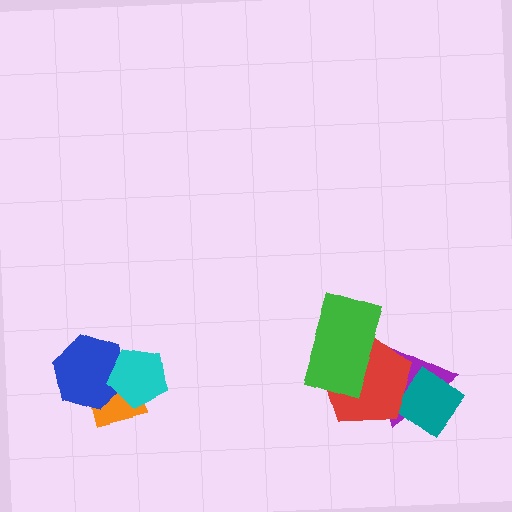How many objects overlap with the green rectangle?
2 objects overlap with the green rectangle.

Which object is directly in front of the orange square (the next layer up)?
The blue hexagon is directly in front of the orange square.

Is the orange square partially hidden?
Yes, it is partially covered by another shape.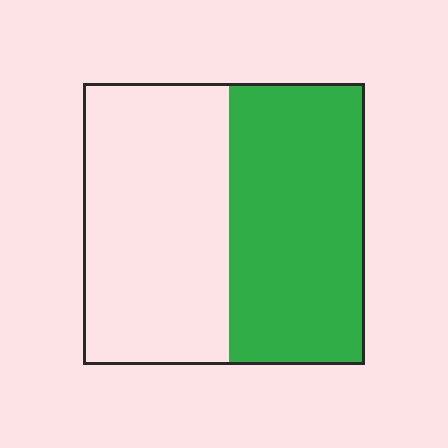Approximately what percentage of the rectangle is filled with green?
Approximately 50%.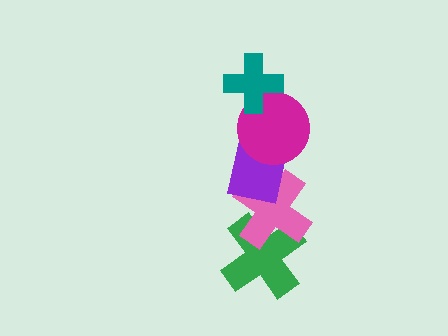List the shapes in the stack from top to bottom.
From top to bottom: the teal cross, the magenta circle, the purple rectangle, the pink cross, the green cross.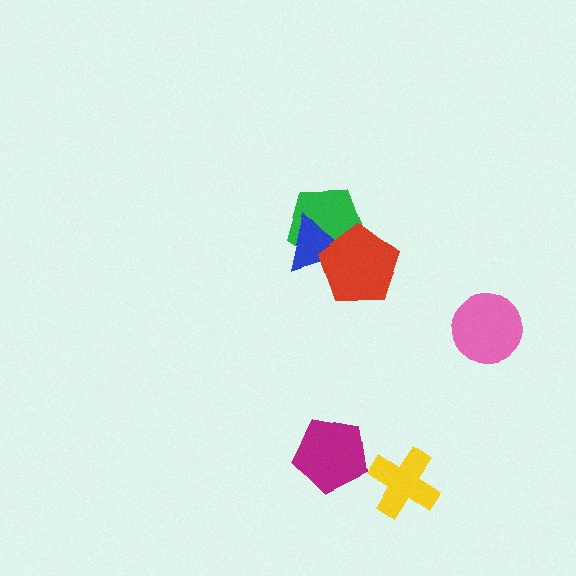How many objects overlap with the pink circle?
0 objects overlap with the pink circle.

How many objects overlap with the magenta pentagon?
0 objects overlap with the magenta pentagon.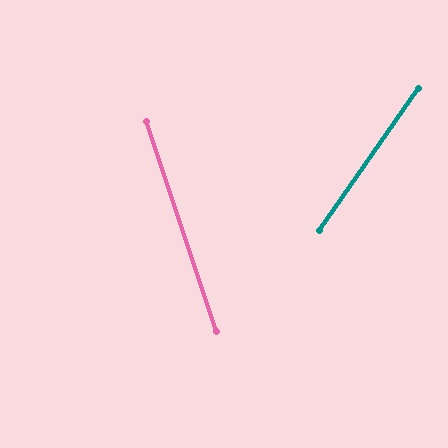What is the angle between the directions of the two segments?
Approximately 53 degrees.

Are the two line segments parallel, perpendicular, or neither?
Neither parallel nor perpendicular — they differ by about 53°.